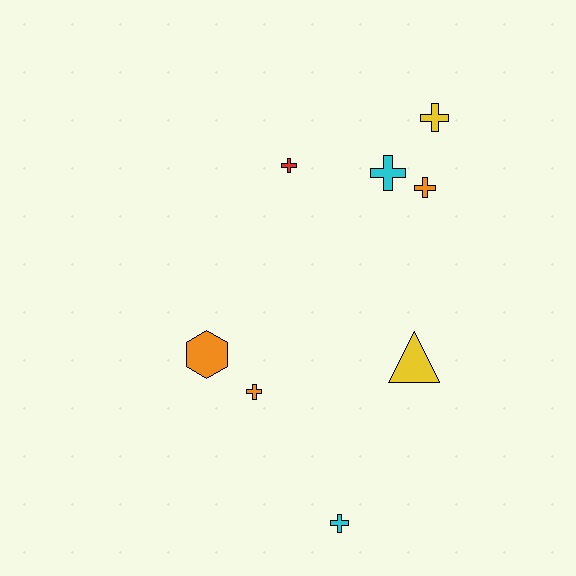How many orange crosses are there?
There are 2 orange crosses.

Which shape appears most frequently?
Cross, with 6 objects.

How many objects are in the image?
There are 8 objects.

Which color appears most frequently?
Orange, with 3 objects.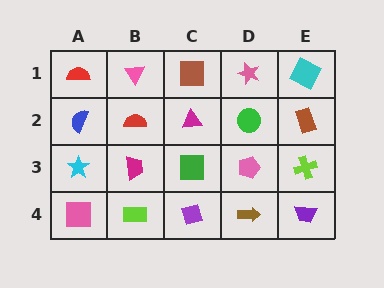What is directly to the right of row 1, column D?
A cyan square.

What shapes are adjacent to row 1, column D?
A green circle (row 2, column D), a brown square (row 1, column C), a cyan square (row 1, column E).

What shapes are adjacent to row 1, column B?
A red semicircle (row 2, column B), a red semicircle (row 1, column A), a brown square (row 1, column C).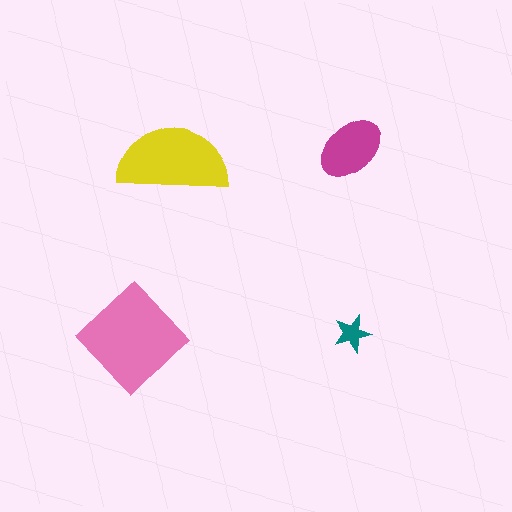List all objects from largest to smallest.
The pink diamond, the yellow semicircle, the magenta ellipse, the teal star.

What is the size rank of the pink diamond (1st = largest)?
1st.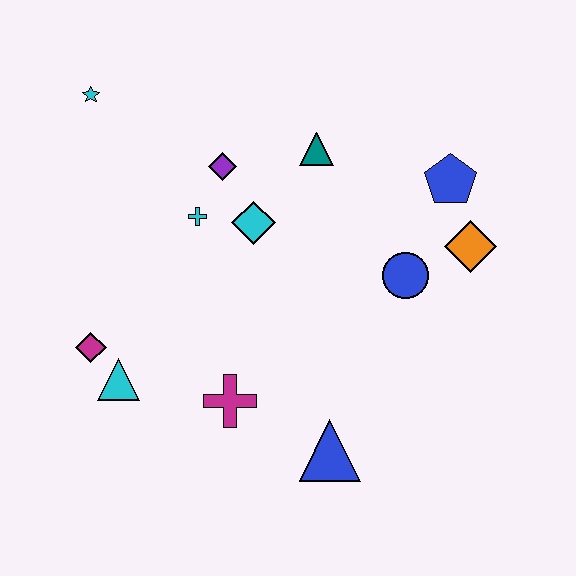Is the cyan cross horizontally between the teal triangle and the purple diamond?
No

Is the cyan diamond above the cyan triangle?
Yes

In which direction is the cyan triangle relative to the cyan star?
The cyan triangle is below the cyan star.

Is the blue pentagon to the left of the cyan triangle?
No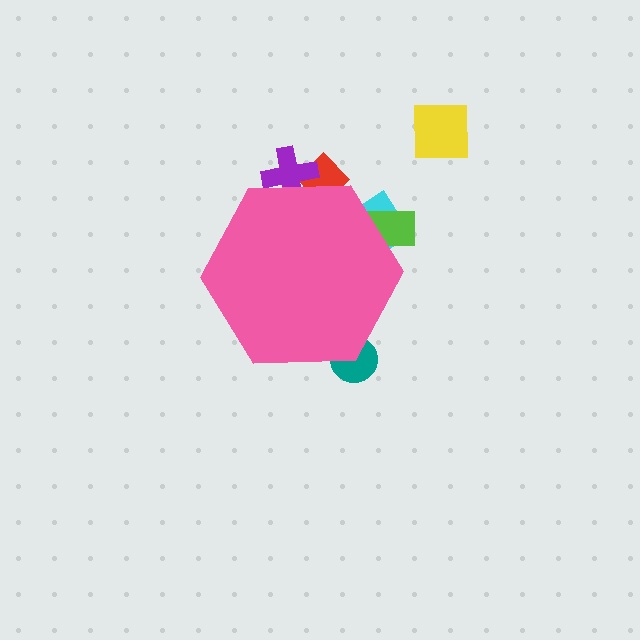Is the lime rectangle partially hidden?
Yes, the lime rectangle is partially hidden behind the pink hexagon.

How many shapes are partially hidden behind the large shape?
5 shapes are partially hidden.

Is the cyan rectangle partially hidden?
Yes, the cyan rectangle is partially hidden behind the pink hexagon.